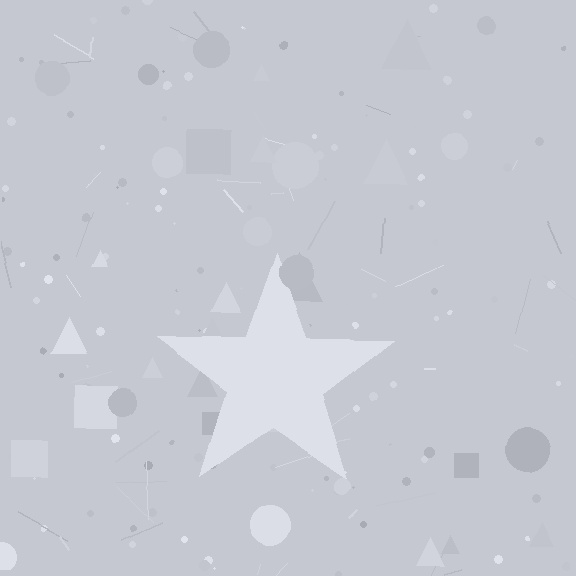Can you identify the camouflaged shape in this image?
The camouflaged shape is a star.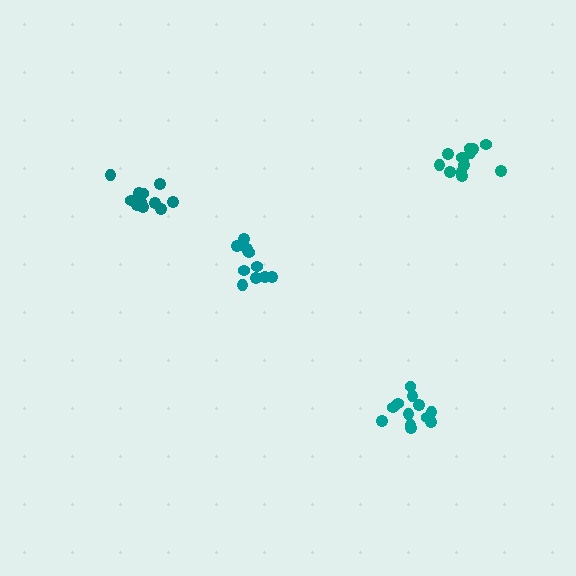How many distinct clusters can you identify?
There are 4 distinct clusters.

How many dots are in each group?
Group 1: 10 dots, Group 2: 14 dots, Group 3: 12 dots, Group 4: 12 dots (48 total).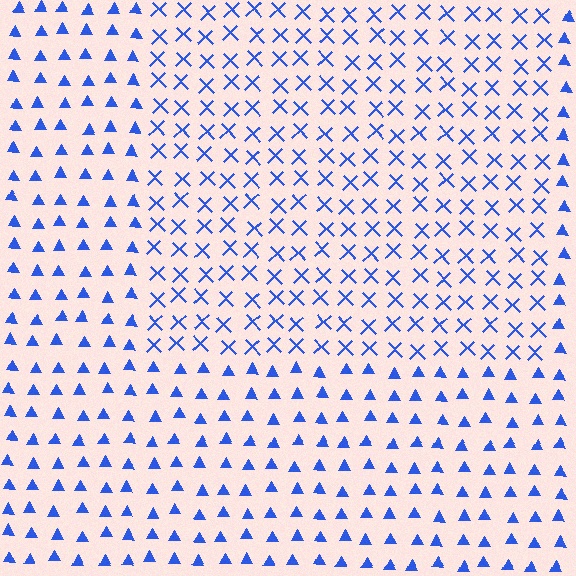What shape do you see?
I see a rectangle.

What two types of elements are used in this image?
The image uses X marks inside the rectangle region and triangles outside it.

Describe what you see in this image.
The image is filled with small blue elements arranged in a uniform grid. A rectangle-shaped region contains X marks, while the surrounding area contains triangles. The boundary is defined purely by the change in element shape.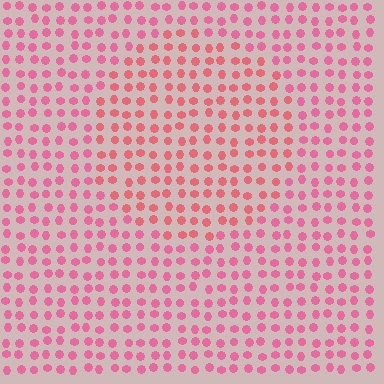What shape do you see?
I see a circle.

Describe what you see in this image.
The image is filled with small pink elements in a uniform arrangement. A circle-shaped region is visible where the elements are tinted to a slightly different hue, forming a subtle color boundary.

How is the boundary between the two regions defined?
The boundary is defined purely by a slight shift in hue (about 19 degrees). Spacing, size, and orientation are identical on both sides.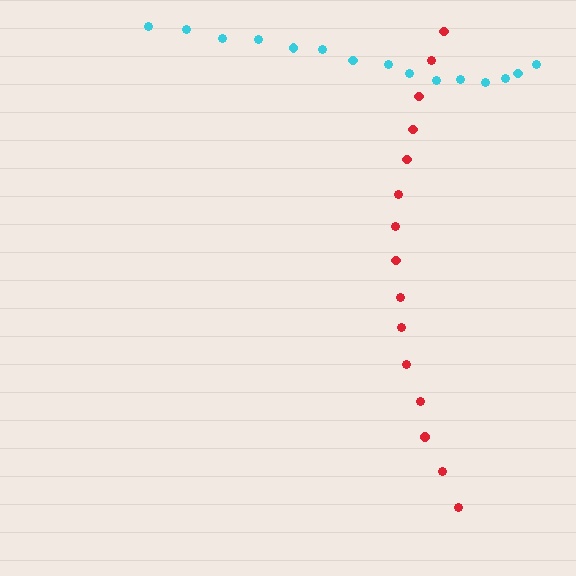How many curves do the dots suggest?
There are 2 distinct paths.